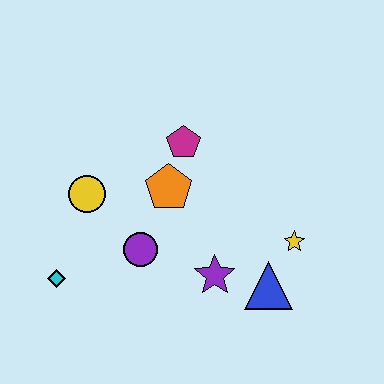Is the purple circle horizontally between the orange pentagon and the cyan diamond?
Yes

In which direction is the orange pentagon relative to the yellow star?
The orange pentagon is to the left of the yellow star.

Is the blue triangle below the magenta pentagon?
Yes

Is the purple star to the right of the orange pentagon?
Yes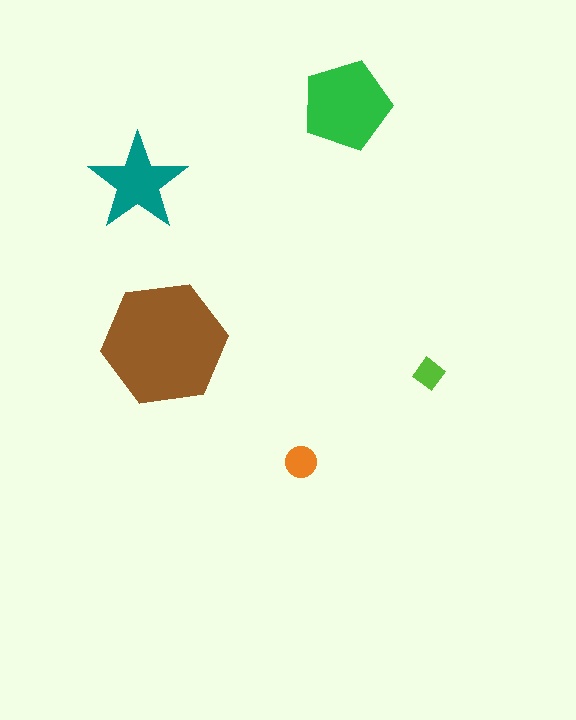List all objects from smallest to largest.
The lime diamond, the orange circle, the teal star, the green pentagon, the brown hexagon.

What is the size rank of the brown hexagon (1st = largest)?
1st.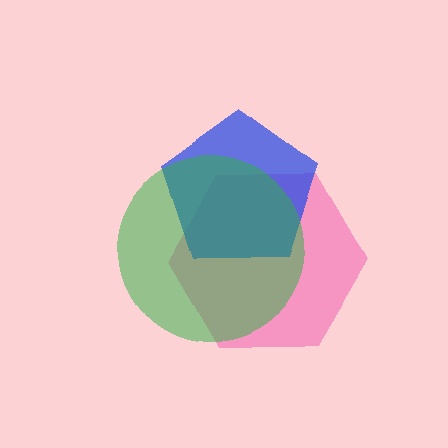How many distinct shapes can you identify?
There are 3 distinct shapes: a pink hexagon, a blue pentagon, a green circle.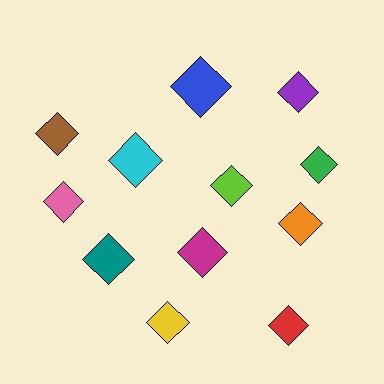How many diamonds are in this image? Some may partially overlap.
There are 12 diamonds.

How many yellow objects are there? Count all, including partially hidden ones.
There is 1 yellow object.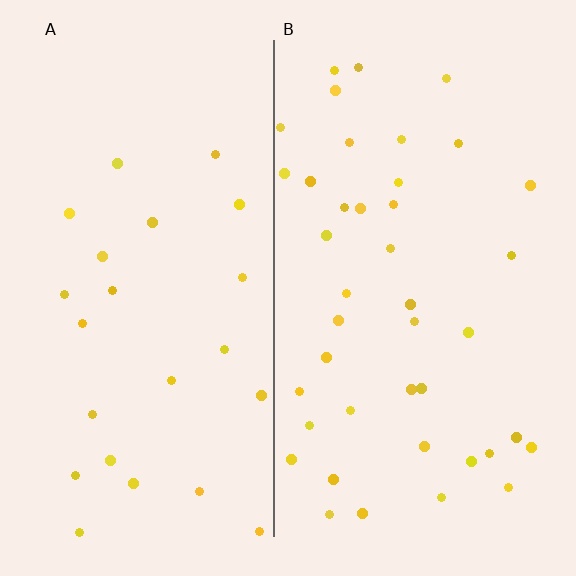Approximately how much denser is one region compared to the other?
Approximately 1.8× — region B over region A.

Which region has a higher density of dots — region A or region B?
B (the right).